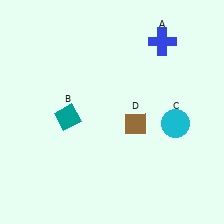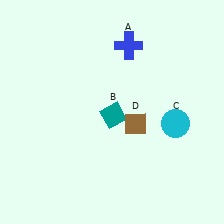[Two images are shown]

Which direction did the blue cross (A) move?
The blue cross (A) moved left.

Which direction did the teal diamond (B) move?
The teal diamond (B) moved right.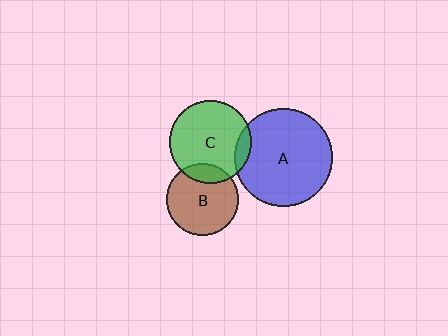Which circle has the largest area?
Circle A (blue).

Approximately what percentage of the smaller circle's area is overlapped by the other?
Approximately 10%.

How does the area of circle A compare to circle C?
Approximately 1.4 times.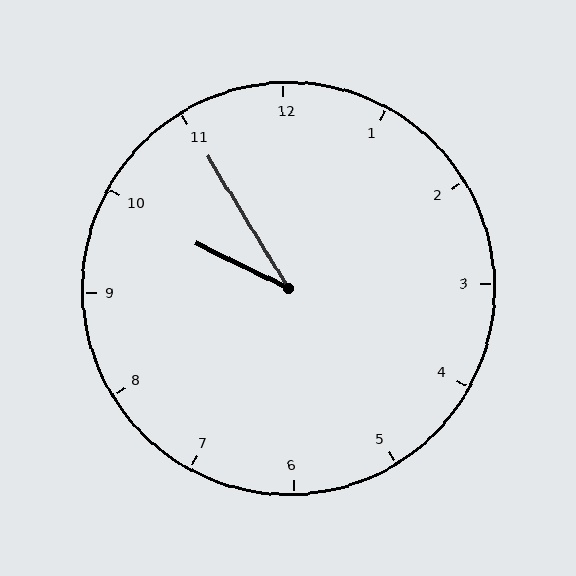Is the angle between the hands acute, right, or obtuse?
It is acute.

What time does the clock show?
9:55.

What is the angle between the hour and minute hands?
Approximately 32 degrees.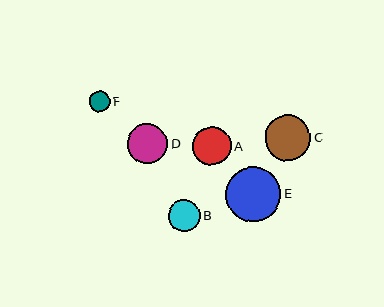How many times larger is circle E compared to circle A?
Circle E is approximately 1.4 times the size of circle A.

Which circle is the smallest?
Circle F is the smallest with a size of approximately 21 pixels.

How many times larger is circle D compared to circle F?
Circle D is approximately 2.0 times the size of circle F.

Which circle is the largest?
Circle E is the largest with a size of approximately 55 pixels.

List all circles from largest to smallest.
From largest to smallest: E, C, D, A, B, F.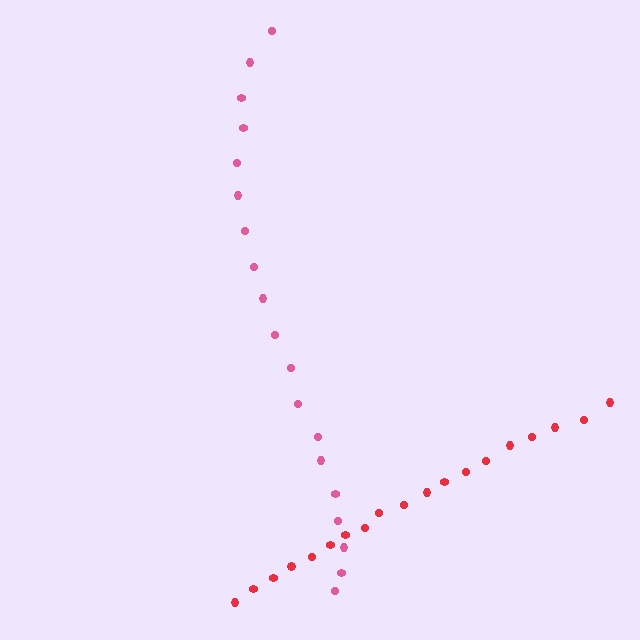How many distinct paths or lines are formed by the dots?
There are 2 distinct paths.